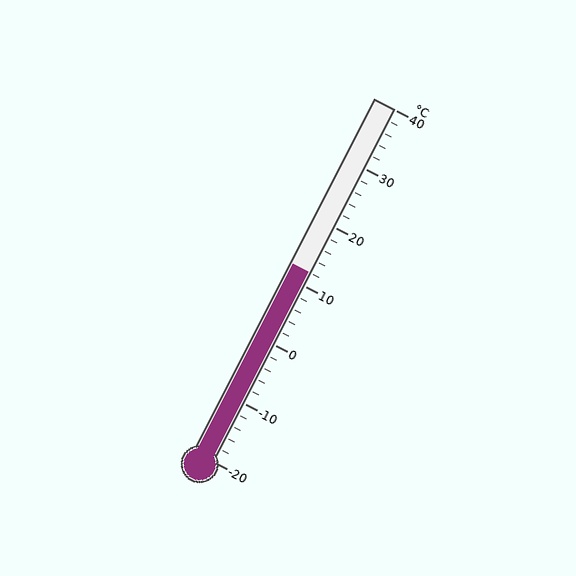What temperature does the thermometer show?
The thermometer shows approximately 12°C.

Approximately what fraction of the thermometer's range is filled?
The thermometer is filled to approximately 55% of its range.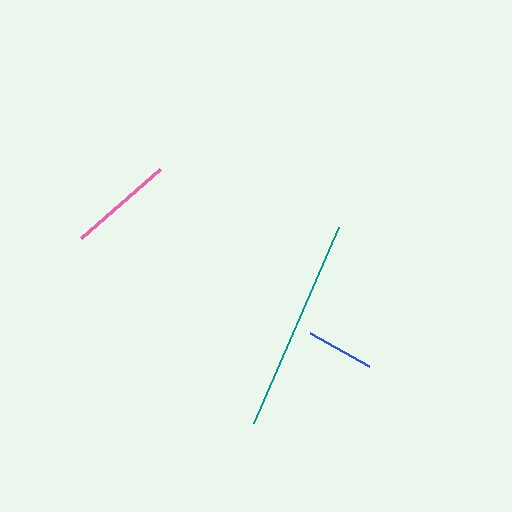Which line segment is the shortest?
The blue line is the shortest at approximately 68 pixels.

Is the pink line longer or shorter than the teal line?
The teal line is longer than the pink line.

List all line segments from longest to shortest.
From longest to shortest: teal, pink, blue.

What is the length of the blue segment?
The blue segment is approximately 68 pixels long.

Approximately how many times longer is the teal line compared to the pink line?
The teal line is approximately 2.0 times the length of the pink line.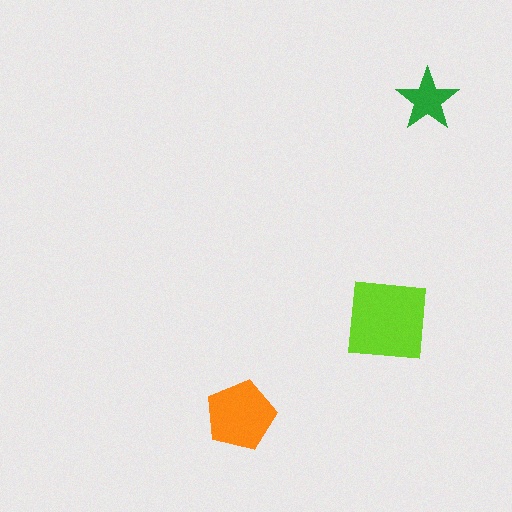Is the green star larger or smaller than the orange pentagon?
Smaller.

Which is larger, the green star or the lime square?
The lime square.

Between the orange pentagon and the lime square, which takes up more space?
The lime square.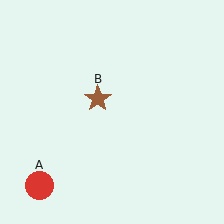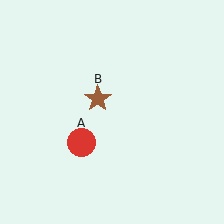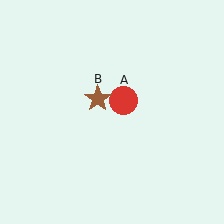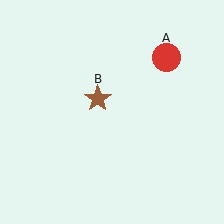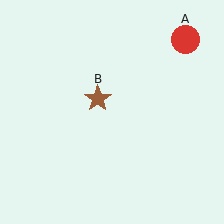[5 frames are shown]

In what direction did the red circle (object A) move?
The red circle (object A) moved up and to the right.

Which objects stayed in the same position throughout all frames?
Brown star (object B) remained stationary.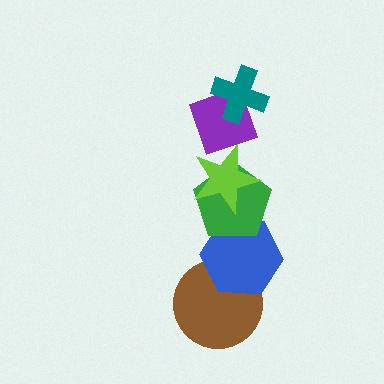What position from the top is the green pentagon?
The green pentagon is 4th from the top.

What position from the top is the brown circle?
The brown circle is 6th from the top.